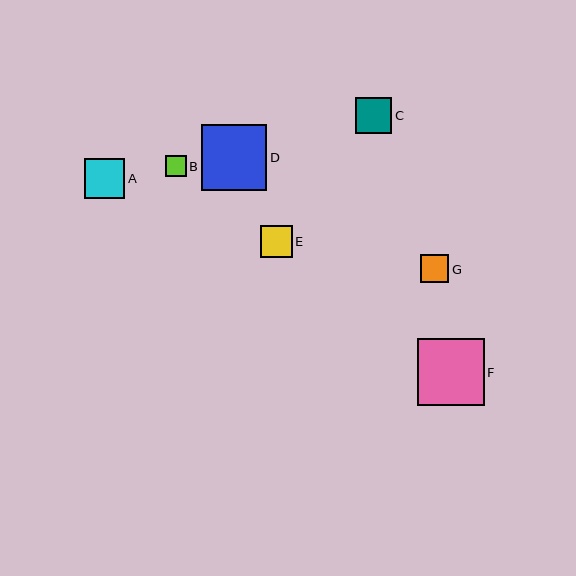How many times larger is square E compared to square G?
Square E is approximately 1.1 times the size of square G.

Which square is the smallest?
Square B is the smallest with a size of approximately 20 pixels.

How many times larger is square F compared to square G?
Square F is approximately 2.4 times the size of square G.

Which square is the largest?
Square F is the largest with a size of approximately 67 pixels.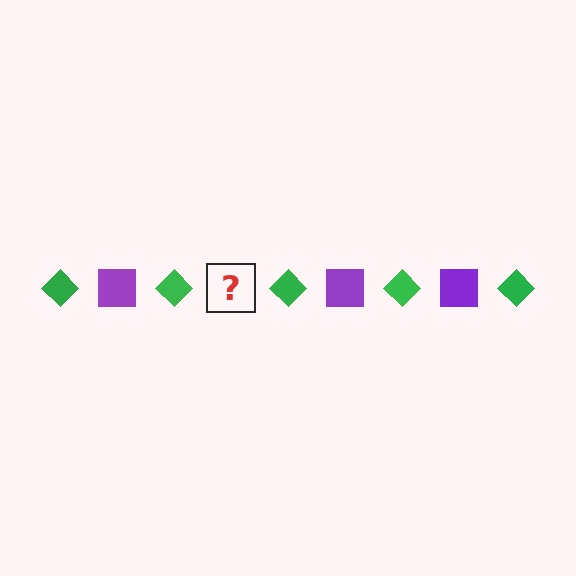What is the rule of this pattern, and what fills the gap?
The rule is that the pattern alternates between green diamond and purple square. The gap should be filled with a purple square.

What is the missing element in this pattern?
The missing element is a purple square.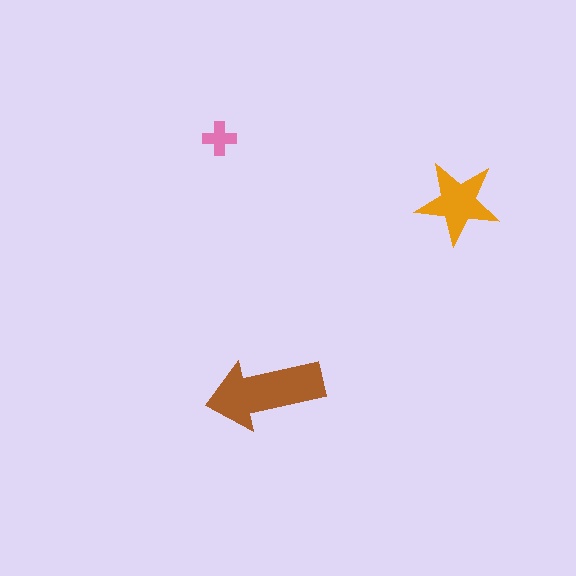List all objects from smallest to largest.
The pink cross, the orange star, the brown arrow.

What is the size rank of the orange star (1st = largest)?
2nd.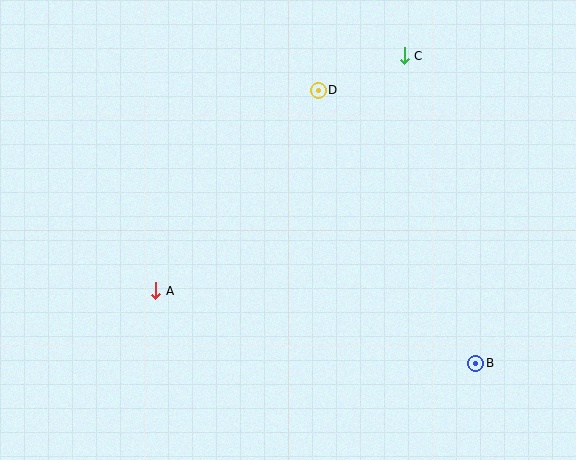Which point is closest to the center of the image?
Point D at (318, 90) is closest to the center.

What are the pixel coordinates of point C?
Point C is at (404, 56).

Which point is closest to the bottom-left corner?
Point A is closest to the bottom-left corner.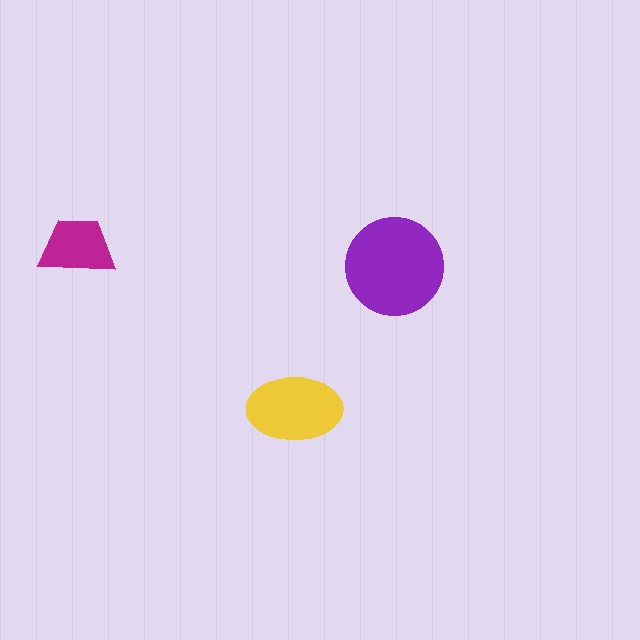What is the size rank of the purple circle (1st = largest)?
1st.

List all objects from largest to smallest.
The purple circle, the yellow ellipse, the magenta trapezoid.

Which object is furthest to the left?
The magenta trapezoid is leftmost.